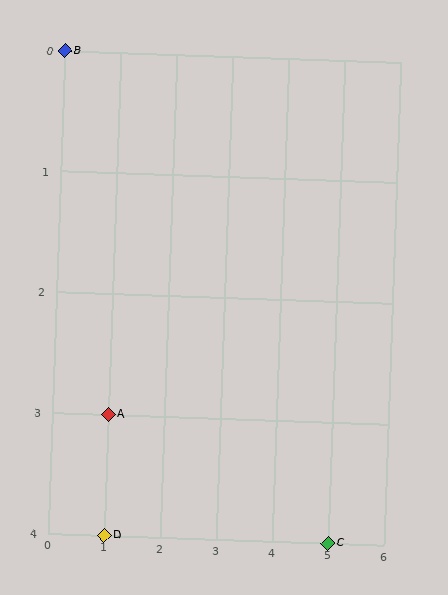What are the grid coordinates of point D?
Point D is at grid coordinates (1, 4).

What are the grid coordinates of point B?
Point B is at grid coordinates (0, 0).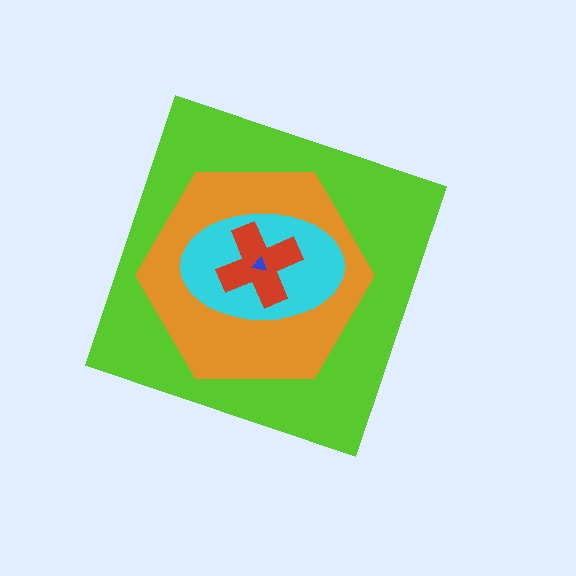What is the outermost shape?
The lime diamond.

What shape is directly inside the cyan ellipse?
The red cross.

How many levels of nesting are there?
5.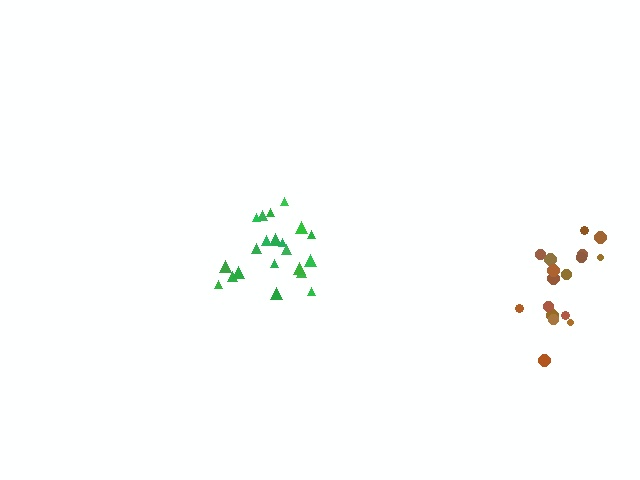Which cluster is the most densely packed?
Green.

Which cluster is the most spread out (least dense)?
Brown.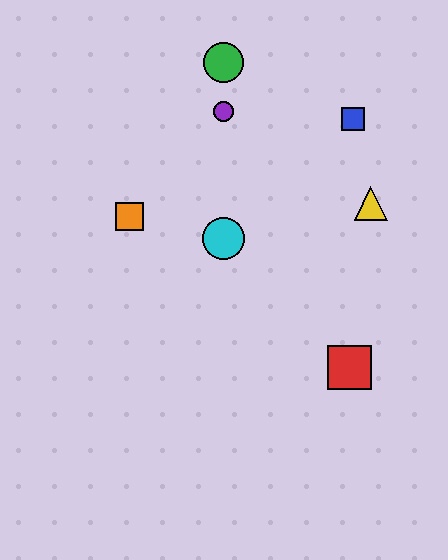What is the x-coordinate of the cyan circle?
The cyan circle is at x≈223.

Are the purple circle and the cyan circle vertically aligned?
Yes, both are at x≈223.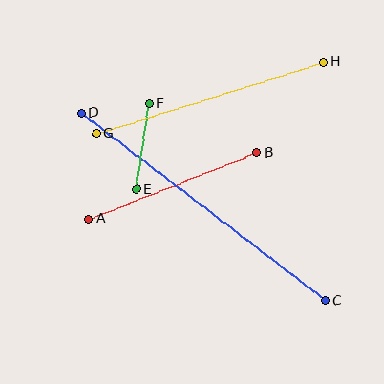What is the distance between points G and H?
The distance is approximately 238 pixels.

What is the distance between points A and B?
The distance is approximately 181 pixels.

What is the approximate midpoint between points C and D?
The midpoint is at approximately (203, 207) pixels.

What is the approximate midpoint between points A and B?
The midpoint is at approximately (173, 186) pixels.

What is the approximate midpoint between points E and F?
The midpoint is at approximately (143, 146) pixels.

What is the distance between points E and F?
The distance is approximately 87 pixels.